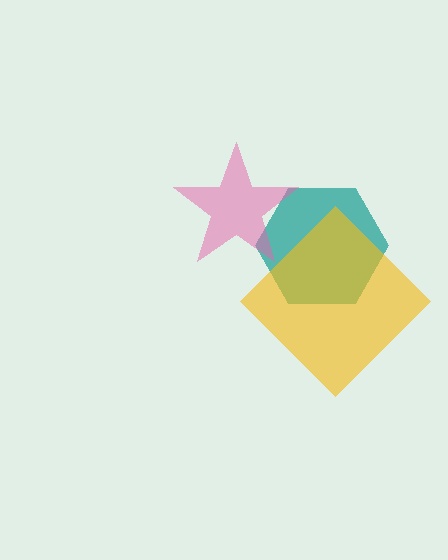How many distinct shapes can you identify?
There are 3 distinct shapes: a teal hexagon, a pink star, a yellow diamond.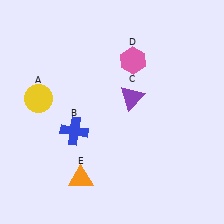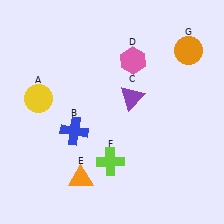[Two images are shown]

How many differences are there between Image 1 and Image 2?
There are 2 differences between the two images.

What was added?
A lime cross (F), an orange circle (G) were added in Image 2.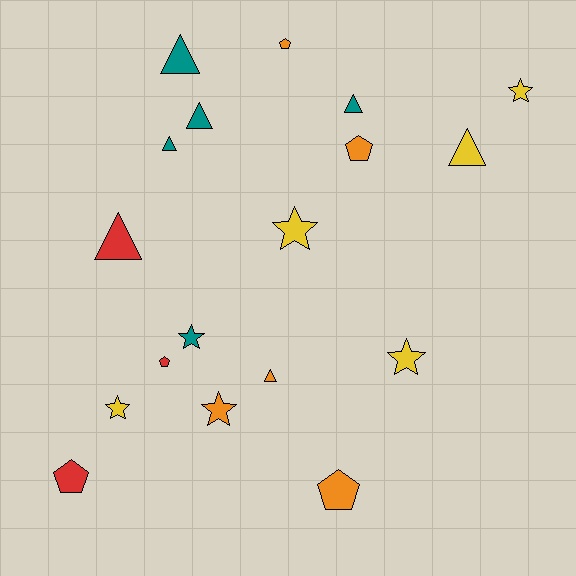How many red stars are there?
There are no red stars.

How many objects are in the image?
There are 18 objects.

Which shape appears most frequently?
Triangle, with 7 objects.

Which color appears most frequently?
Orange, with 5 objects.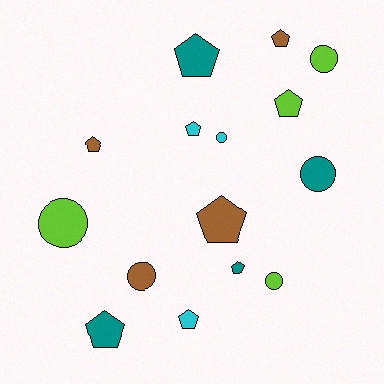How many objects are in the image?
There are 15 objects.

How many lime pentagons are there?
There is 1 lime pentagon.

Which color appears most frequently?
Brown, with 4 objects.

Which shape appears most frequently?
Pentagon, with 9 objects.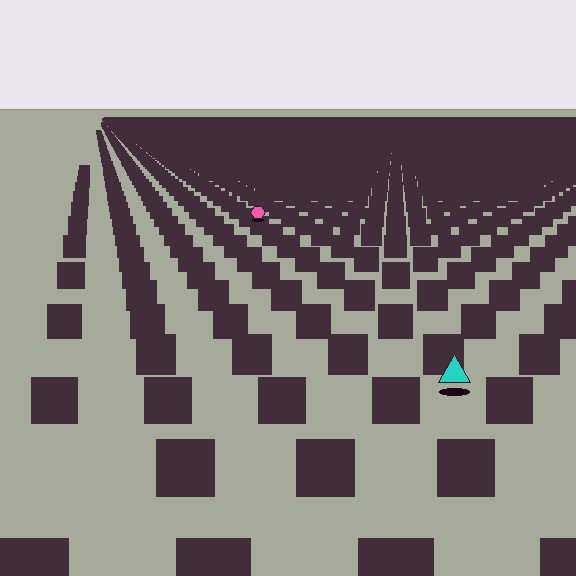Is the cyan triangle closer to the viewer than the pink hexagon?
Yes. The cyan triangle is closer — you can tell from the texture gradient: the ground texture is coarser near it.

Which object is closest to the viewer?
The cyan triangle is closest. The texture marks near it are larger and more spread out.